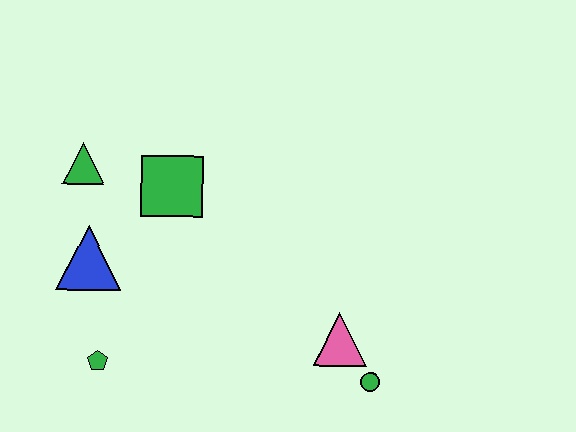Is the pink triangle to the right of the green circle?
No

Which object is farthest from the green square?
The green circle is farthest from the green square.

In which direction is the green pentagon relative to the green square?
The green pentagon is below the green square.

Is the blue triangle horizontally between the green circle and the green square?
No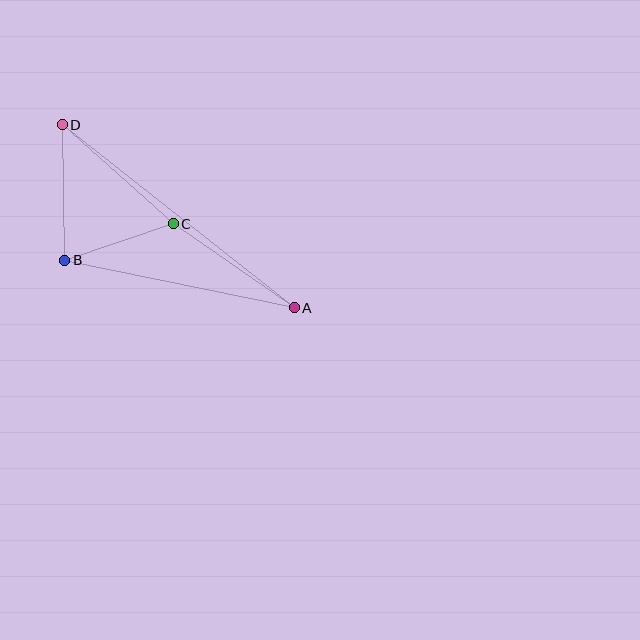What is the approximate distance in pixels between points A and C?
The distance between A and C is approximately 147 pixels.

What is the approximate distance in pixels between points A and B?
The distance between A and B is approximately 234 pixels.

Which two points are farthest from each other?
Points A and D are farthest from each other.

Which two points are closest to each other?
Points B and C are closest to each other.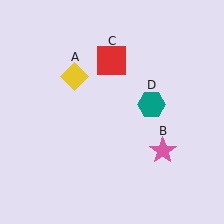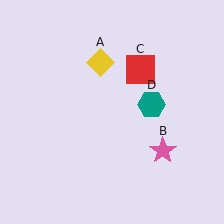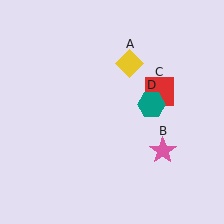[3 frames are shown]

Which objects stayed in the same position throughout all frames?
Pink star (object B) and teal hexagon (object D) remained stationary.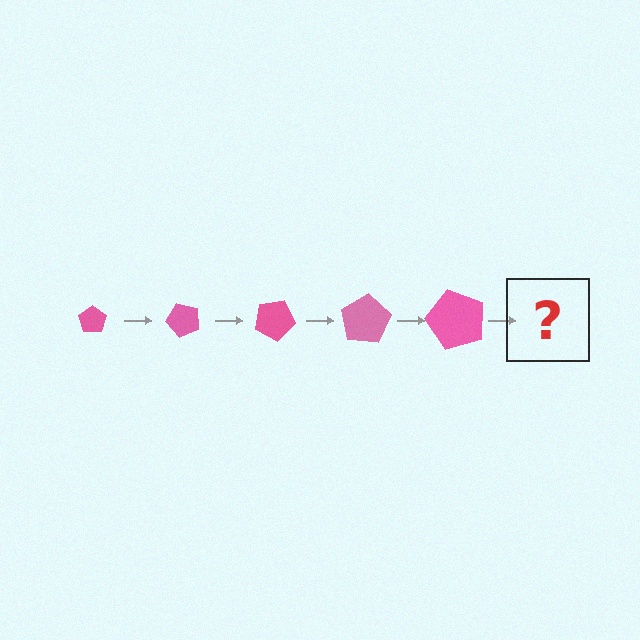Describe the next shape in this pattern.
It should be a pentagon, larger than the previous one and rotated 250 degrees from the start.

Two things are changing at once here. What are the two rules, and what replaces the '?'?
The two rules are that the pentagon grows larger each step and it rotates 50 degrees each step. The '?' should be a pentagon, larger than the previous one and rotated 250 degrees from the start.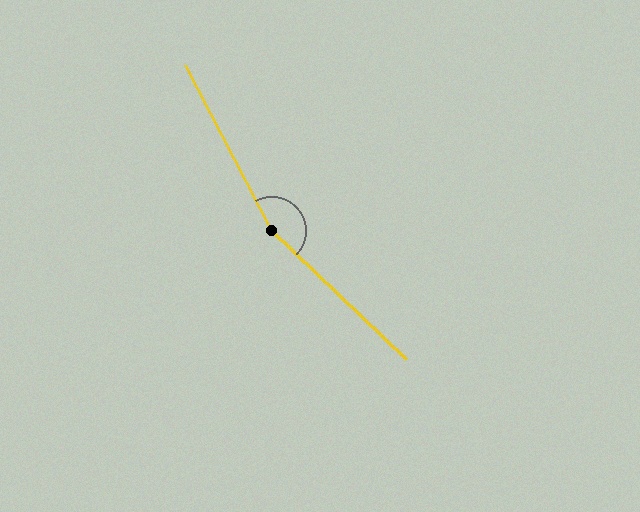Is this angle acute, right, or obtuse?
It is obtuse.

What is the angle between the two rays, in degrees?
Approximately 161 degrees.